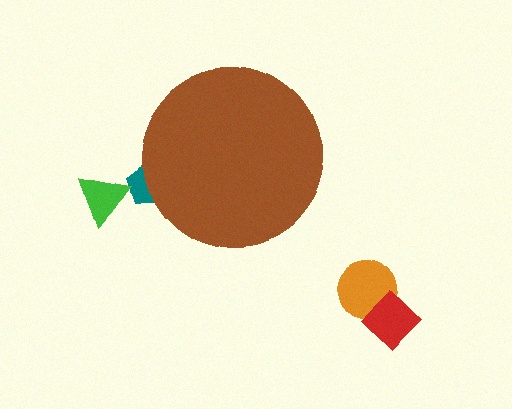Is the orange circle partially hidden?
No, the orange circle is fully visible.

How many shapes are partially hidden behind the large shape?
1 shape is partially hidden.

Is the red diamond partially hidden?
No, the red diamond is fully visible.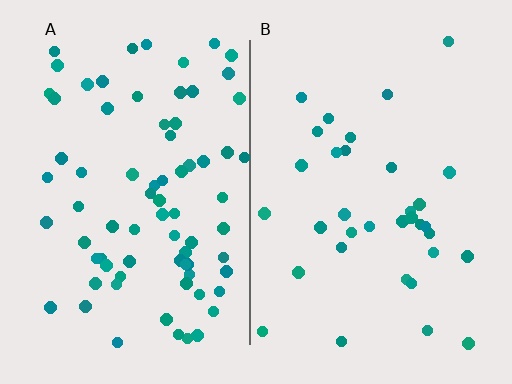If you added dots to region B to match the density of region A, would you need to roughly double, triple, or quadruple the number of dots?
Approximately double.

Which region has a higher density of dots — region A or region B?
A (the left).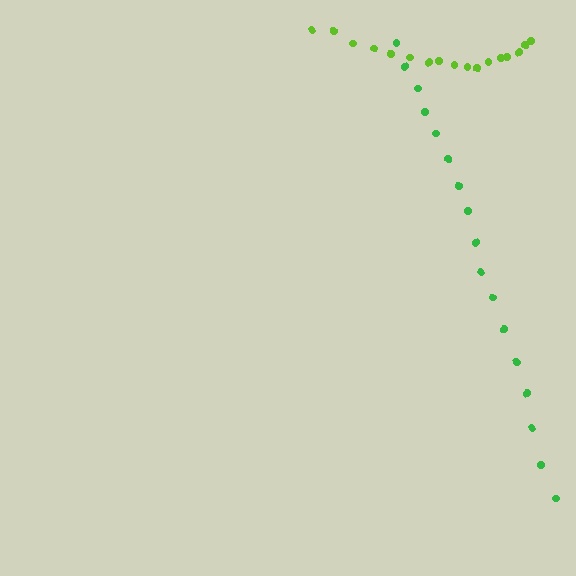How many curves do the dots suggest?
There are 2 distinct paths.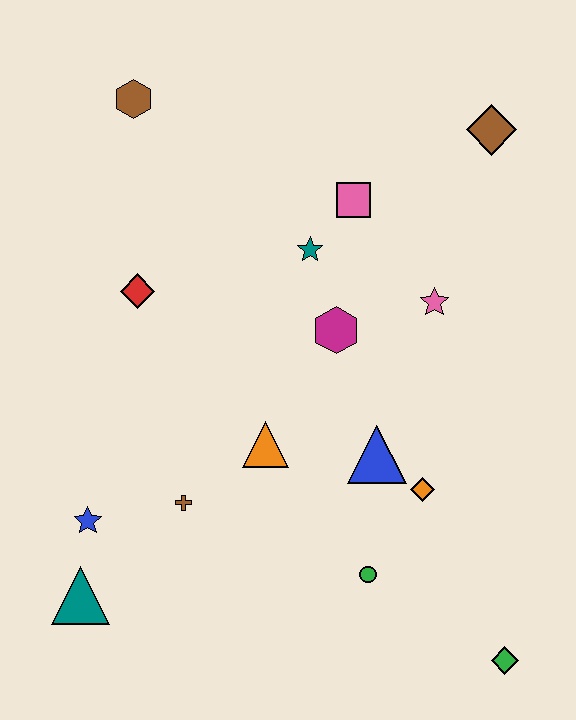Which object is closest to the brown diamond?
The pink square is closest to the brown diamond.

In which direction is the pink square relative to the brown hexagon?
The pink square is to the right of the brown hexagon.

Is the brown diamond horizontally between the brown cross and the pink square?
No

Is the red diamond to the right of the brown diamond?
No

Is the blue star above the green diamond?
Yes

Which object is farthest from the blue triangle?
The brown hexagon is farthest from the blue triangle.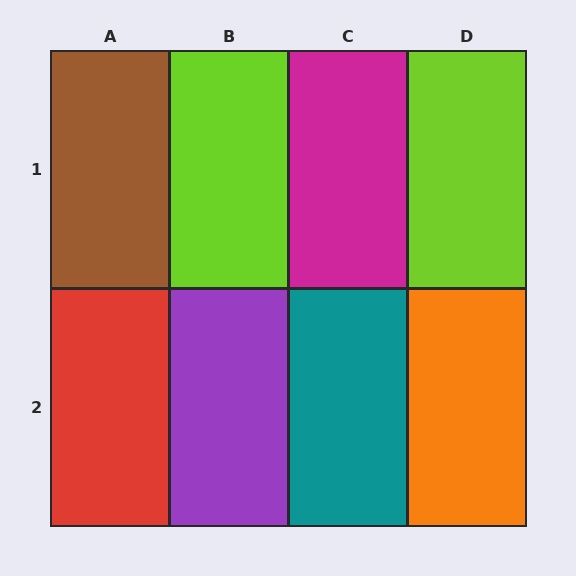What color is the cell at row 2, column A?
Red.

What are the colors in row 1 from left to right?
Brown, lime, magenta, lime.